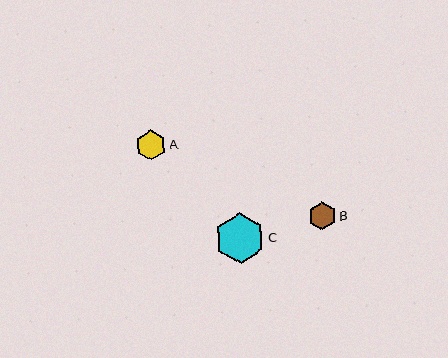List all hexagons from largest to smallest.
From largest to smallest: C, A, B.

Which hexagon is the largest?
Hexagon C is the largest with a size of approximately 50 pixels.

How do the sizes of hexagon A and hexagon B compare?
Hexagon A and hexagon B are approximately the same size.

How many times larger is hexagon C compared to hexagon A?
Hexagon C is approximately 1.7 times the size of hexagon A.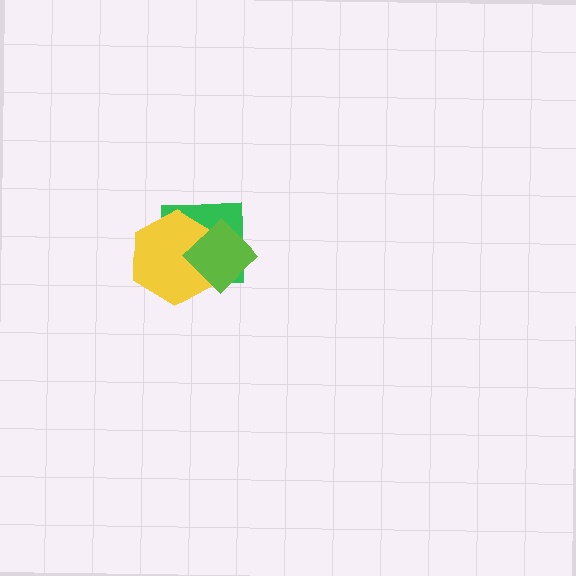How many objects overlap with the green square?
2 objects overlap with the green square.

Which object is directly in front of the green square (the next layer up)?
The yellow hexagon is directly in front of the green square.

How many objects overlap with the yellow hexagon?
2 objects overlap with the yellow hexagon.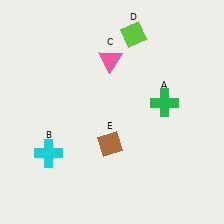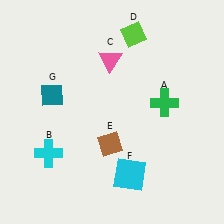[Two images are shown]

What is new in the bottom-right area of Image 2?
A cyan square (F) was added in the bottom-right area of Image 2.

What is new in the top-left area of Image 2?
A teal diamond (G) was added in the top-left area of Image 2.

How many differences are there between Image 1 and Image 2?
There are 2 differences between the two images.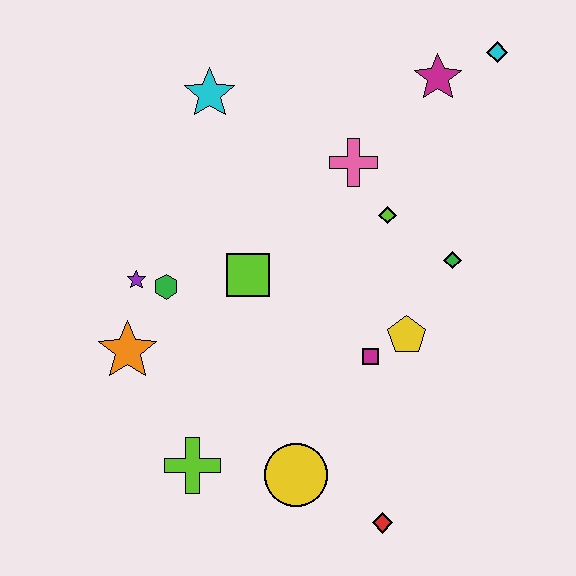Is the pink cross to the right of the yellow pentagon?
No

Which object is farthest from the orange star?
The cyan diamond is farthest from the orange star.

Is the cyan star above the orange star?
Yes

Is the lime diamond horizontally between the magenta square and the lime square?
No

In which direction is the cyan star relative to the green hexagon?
The cyan star is above the green hexagon.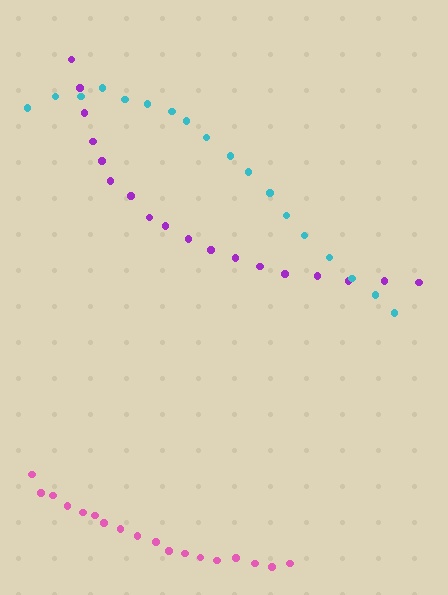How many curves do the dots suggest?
There are 3 distinct paths.